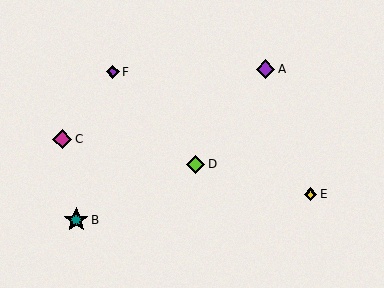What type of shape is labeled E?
Shape E is a yellow diamond.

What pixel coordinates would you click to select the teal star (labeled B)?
Click at (76, 220) to select the teal star B.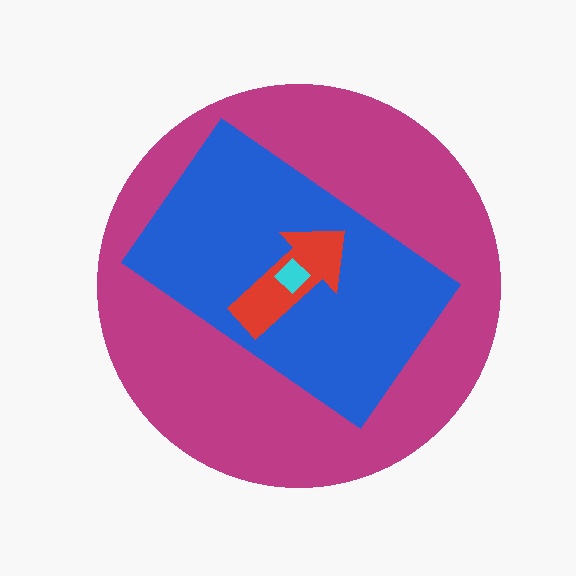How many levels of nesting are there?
4.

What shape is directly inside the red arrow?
The cyan diamond.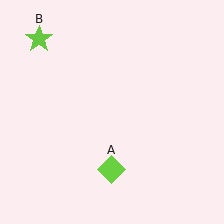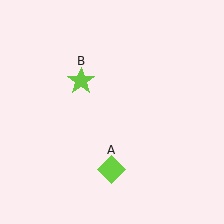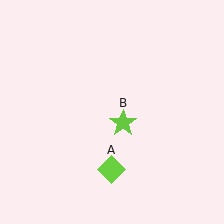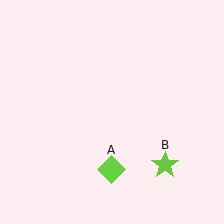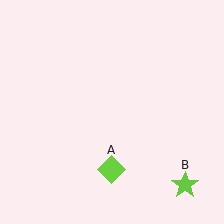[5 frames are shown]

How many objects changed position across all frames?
1 object changed position: lime star (object B).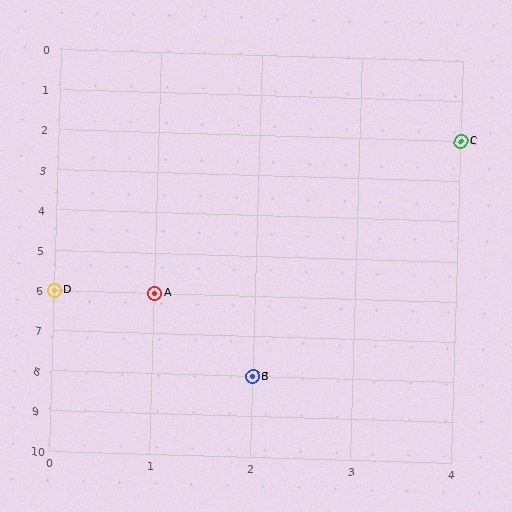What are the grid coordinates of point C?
Point C is at grid coordinates (4, 2).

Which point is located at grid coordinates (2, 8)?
Point B is at (2, 8).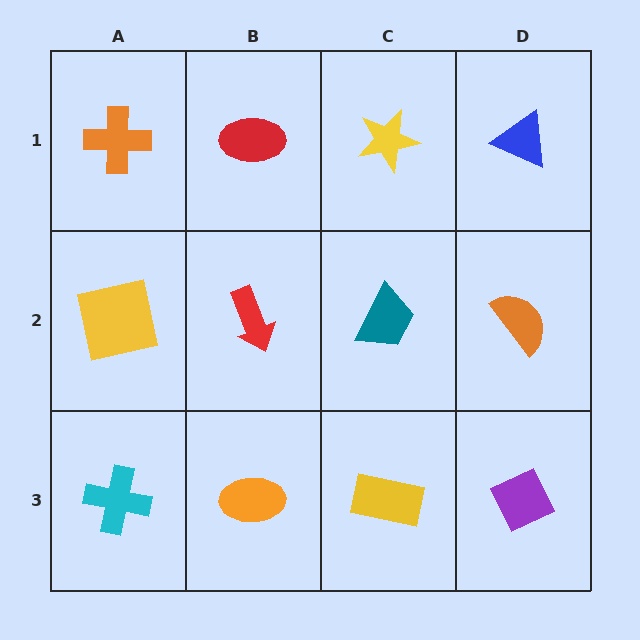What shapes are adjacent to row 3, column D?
An orange semicircle (row 2, column D), a yellow rectangle (row 3, column C).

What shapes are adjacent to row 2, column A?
An orange cross (row 1, column A), a cyan cross (row 3, column A), a red arrow (row 2, column B).